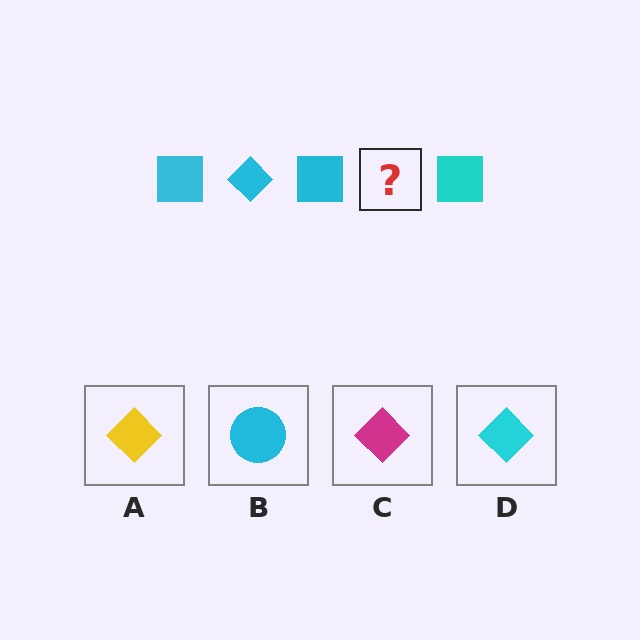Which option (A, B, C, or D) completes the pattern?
D.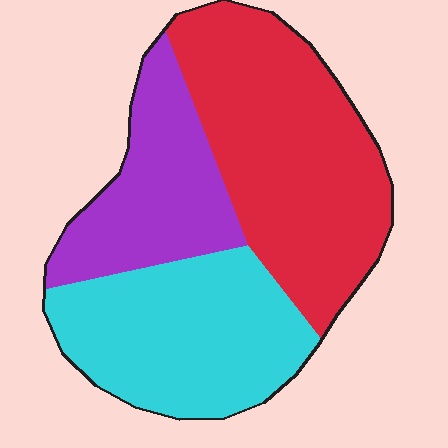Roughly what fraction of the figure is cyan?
Cyan covers roughly 35% of the figure.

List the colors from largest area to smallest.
From largest to smallest: red, cyan, purple.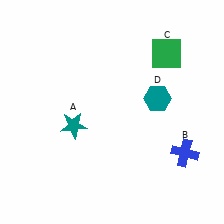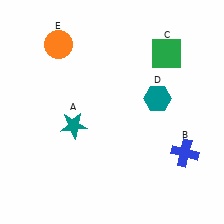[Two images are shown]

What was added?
An orange circle (E) was added in Image 2.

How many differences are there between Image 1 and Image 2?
There is 1 difference between the two images.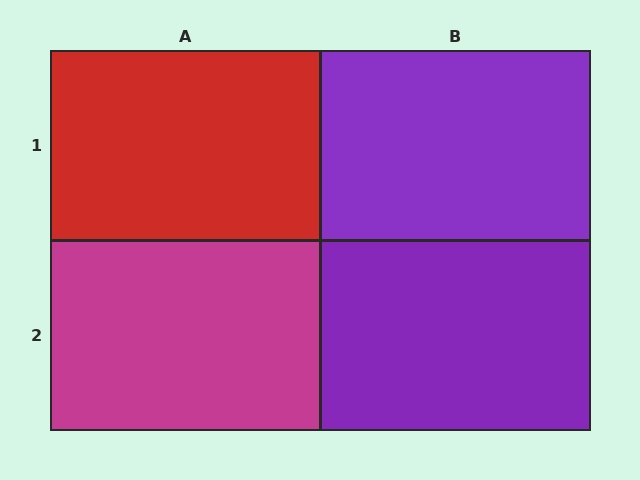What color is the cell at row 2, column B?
Purple.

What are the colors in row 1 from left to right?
Red, purple.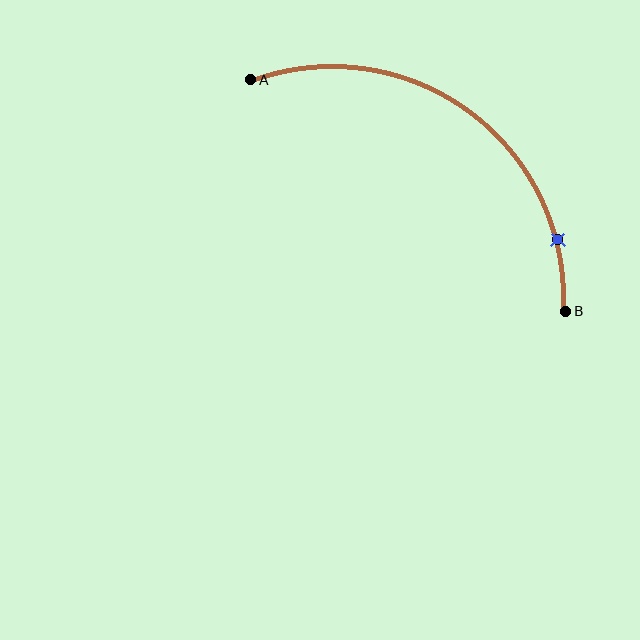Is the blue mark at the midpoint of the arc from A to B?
No. The blue mark lies on the arc but is closer to endpoint B. The arc midpoint would be at the point on the curve equidistant along the arc from both A and B.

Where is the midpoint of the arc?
The arc midpoint is the point on the curve farthest from the straight line joining A and B. It sits above and to the right of that line.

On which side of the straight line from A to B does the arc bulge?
The arc bulges above and to the right of the straight line connecting A and B.